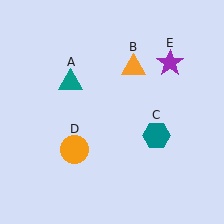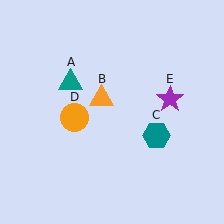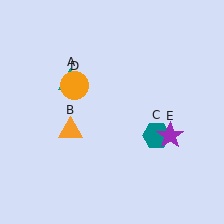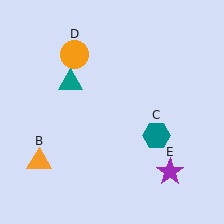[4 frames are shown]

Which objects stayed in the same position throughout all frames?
Teal triangle (object A) and teal hexagon (object C) remained stationary.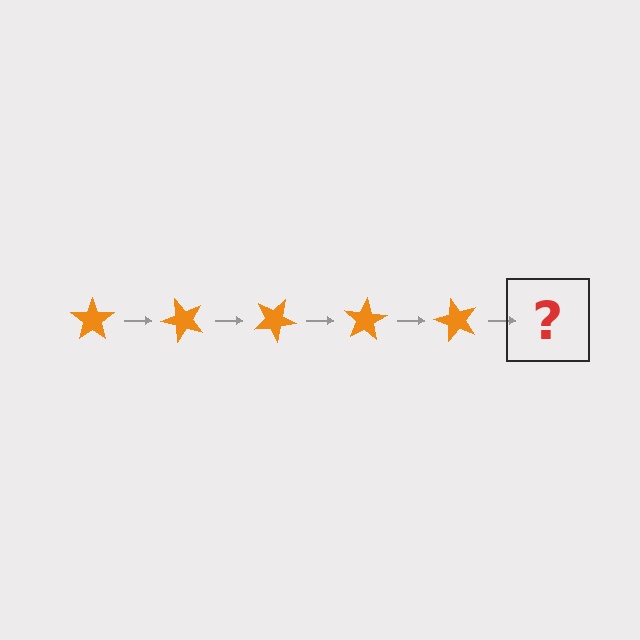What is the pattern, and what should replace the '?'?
The pattern is that the star rotates 50 degrees each step. The '?' should be an orange star rotated 250 degrees.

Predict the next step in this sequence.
The next step is an orange star rotated 250 degrees.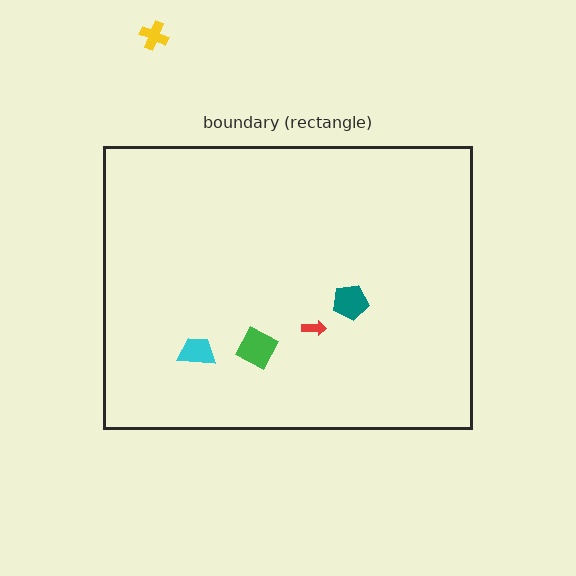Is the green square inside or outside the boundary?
Inside.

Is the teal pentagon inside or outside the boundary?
Inside.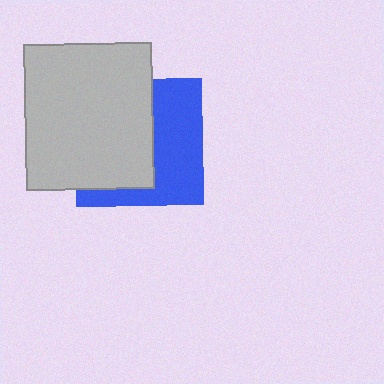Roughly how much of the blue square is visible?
About half of it is visible (roughly 46%).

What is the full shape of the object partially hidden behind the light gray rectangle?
The partially hidden object is a blue square.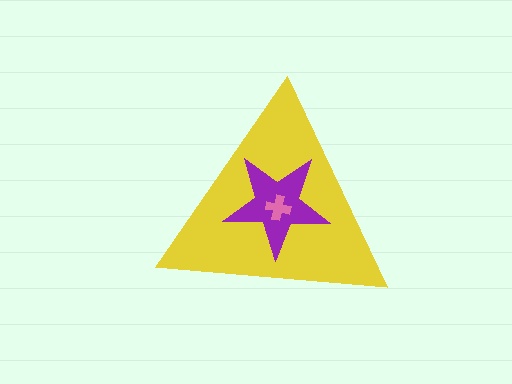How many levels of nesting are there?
3.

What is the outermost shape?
The yellow triangle.